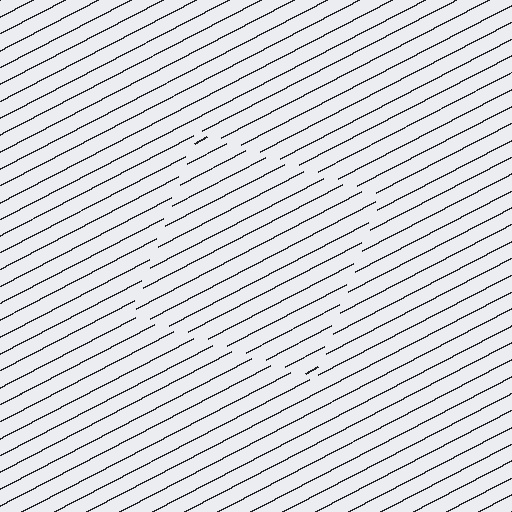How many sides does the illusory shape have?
4 sides — the line-ends trace a square.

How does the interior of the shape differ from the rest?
The interior of the shape contains the same grating, shifted by half a period — the contour is defined by the phase discontinuity where line-ends from the inner and outer gratings abut.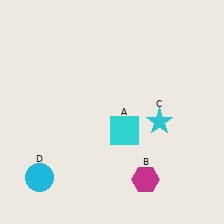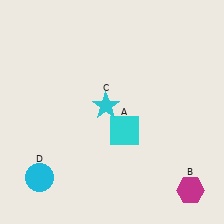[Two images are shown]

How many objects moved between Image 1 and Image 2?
2 objects moved between the two images.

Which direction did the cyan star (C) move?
The cyan star (C) moved left.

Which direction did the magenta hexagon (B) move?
The magenta hexagon (B) moved right.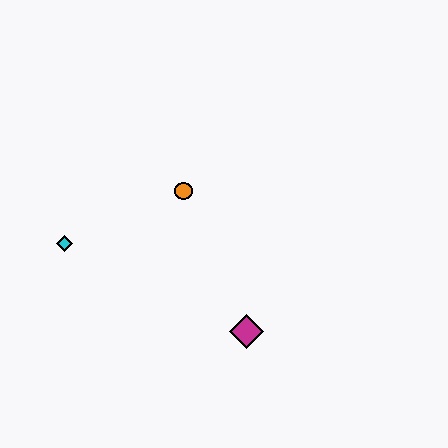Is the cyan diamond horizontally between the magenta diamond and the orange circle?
No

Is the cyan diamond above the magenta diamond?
Yes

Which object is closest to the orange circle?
The cyan diamond is closest to the orange circle.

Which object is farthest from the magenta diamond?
The cyan diamond is farthest from the magenta diamond.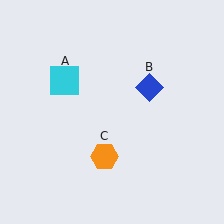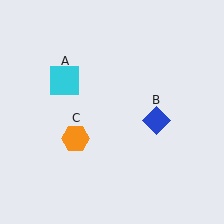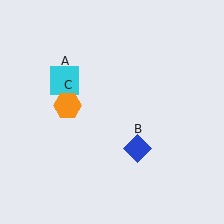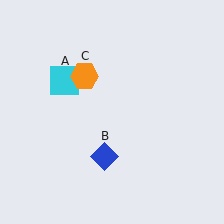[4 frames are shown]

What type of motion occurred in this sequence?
The blue diamond (object B), orange hexagon (object C) rotated clockwise around the center of the scene.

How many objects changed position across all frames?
2 objects changed position: blue diamond (object B), orange hexagon (object C).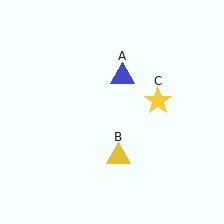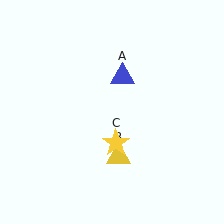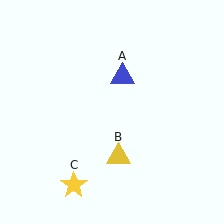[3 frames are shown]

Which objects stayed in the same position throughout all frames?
Blue triangle (object A) and yellow triangle (object B) remained stationary.